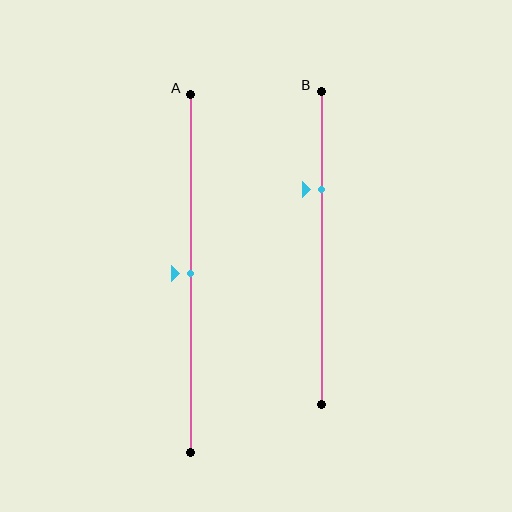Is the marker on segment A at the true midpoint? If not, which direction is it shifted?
Yes, the marker on segment A is at the true midpoint.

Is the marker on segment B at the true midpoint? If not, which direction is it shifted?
No, the marker on segment B is shifted upward by about 19% of the segment length.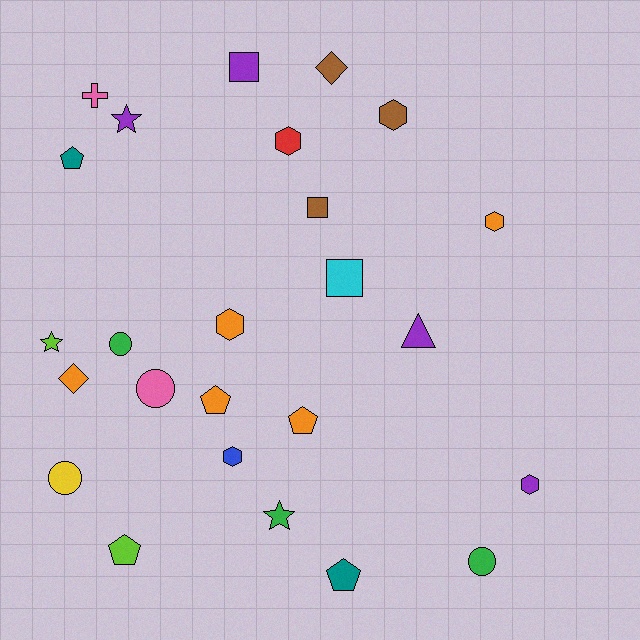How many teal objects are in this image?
There are 2 teal objects.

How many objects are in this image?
There are 25 objects.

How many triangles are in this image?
There is 1 triangle.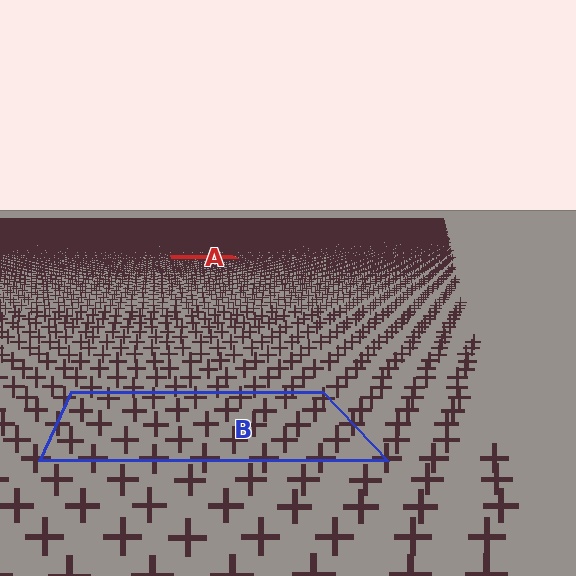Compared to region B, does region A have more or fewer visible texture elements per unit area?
Region A has more texture elements per unit area — they are packed more densely because it is farther away.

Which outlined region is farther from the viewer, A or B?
Region A is farther from the viewer — the texture elements inside it appear smaller and more densely packed.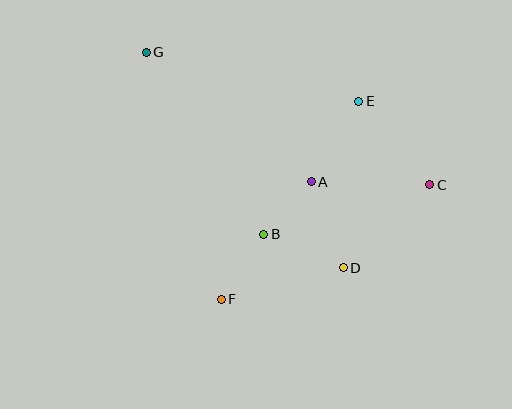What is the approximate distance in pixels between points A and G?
The distance between A and G is approximately 210 pixels.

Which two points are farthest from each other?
Points C and G are farthest from each other.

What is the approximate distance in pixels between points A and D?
The distance between A and D is approximately 92 pixels.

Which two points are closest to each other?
Points A and B are closest to each other.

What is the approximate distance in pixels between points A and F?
The distance between A and F is approximately 148 pixels.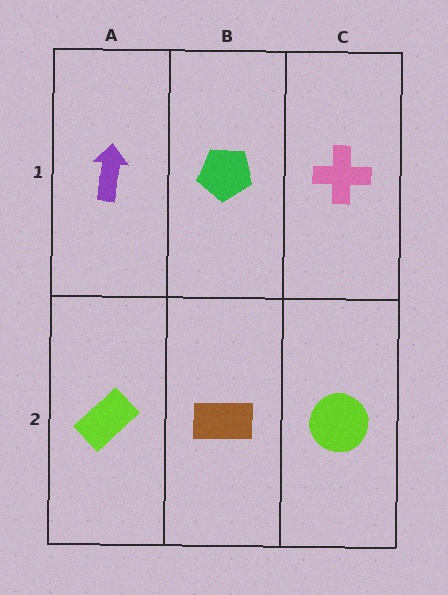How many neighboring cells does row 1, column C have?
2.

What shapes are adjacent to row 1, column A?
A lime rectangle (row 2, column A), a green pentagon (row 1, column B).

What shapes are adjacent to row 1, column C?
A lime circle (row 2, column C), a green pentagon (row 1, column B).